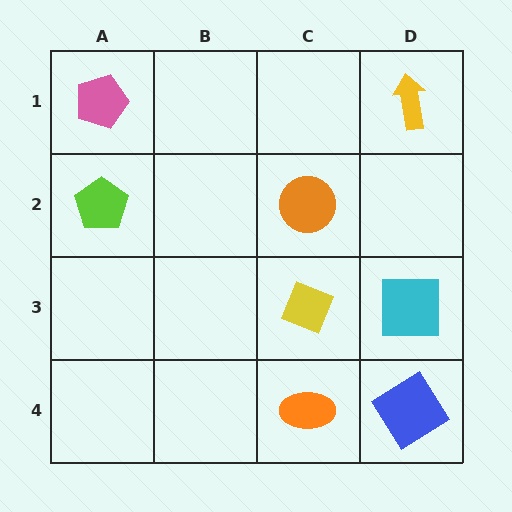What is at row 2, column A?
A lime pentagon.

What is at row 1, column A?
A pink pentagon.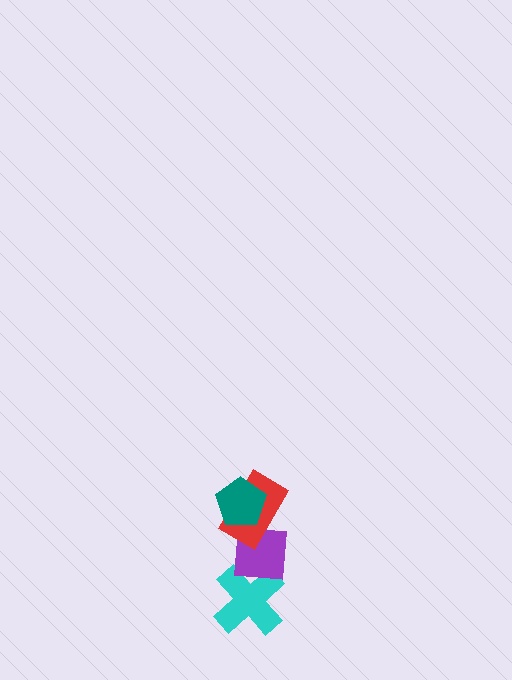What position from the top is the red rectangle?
The red rectangle is 2nd from the top.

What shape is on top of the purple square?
The red rectangle is on top of the purple square.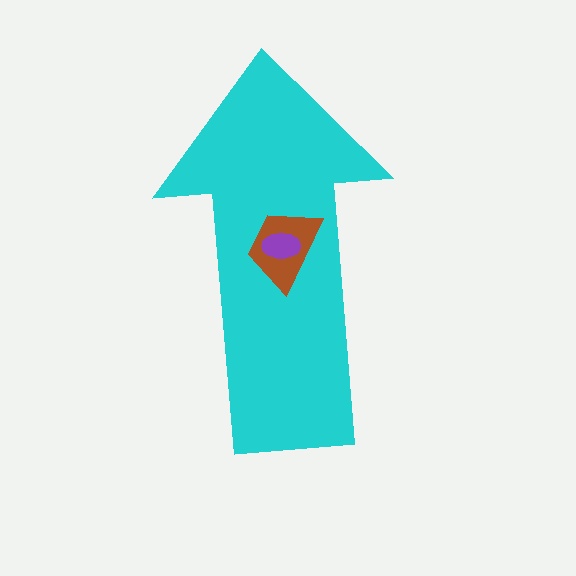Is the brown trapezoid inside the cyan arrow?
Yes.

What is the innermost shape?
The purple ellipse.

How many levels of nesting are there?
3.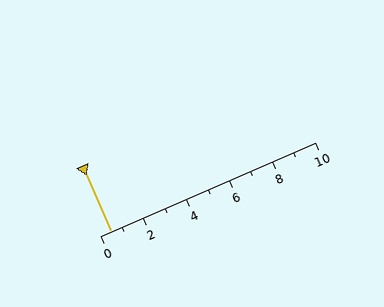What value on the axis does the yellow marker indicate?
The marker indicates approximately 0.5.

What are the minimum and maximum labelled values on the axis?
The axis runs from 0 to 10.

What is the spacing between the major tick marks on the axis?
The major ticks are spaced 2 apart.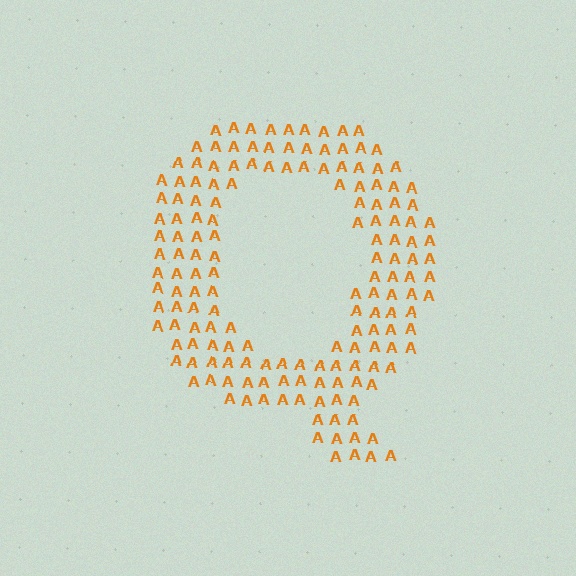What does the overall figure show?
The overall figure shows the letter Q.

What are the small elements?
The small elements are letter A's.